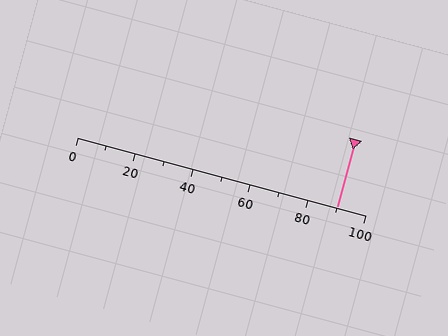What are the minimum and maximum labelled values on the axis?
The axis runs from 0 to 100.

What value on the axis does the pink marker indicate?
The marker indicates approximately 90.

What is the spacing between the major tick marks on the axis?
The major ticks are spaced 20 apart.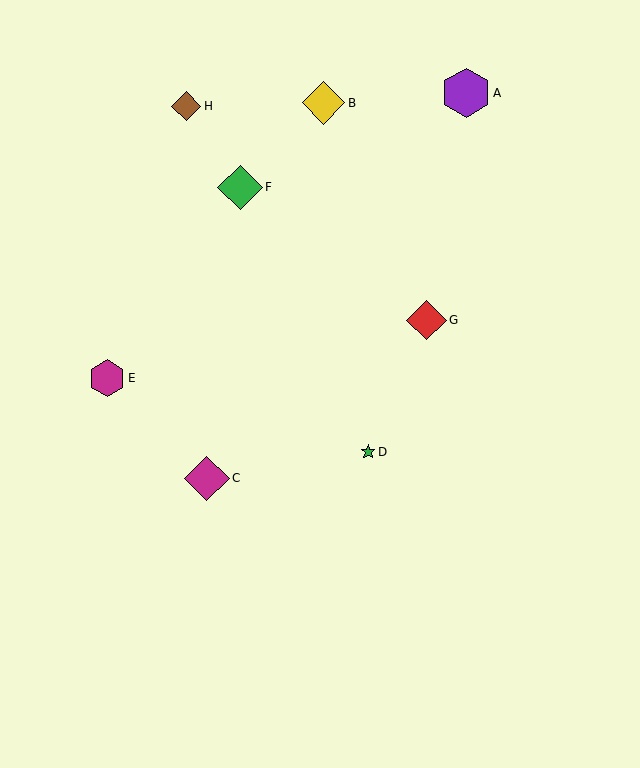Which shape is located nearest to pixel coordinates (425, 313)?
The red diamond (labeled G) at (427, 320) is nearest to that location.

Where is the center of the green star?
The center of the green star is at (368, 452).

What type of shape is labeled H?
Shape H is a brown diamond.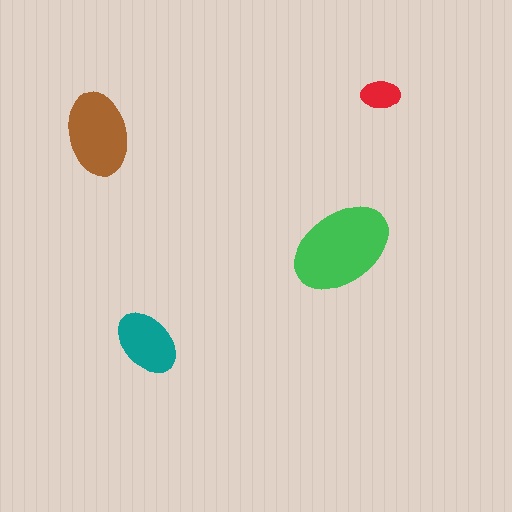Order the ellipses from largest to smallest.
the green one, the brown one, the teal one, the red one.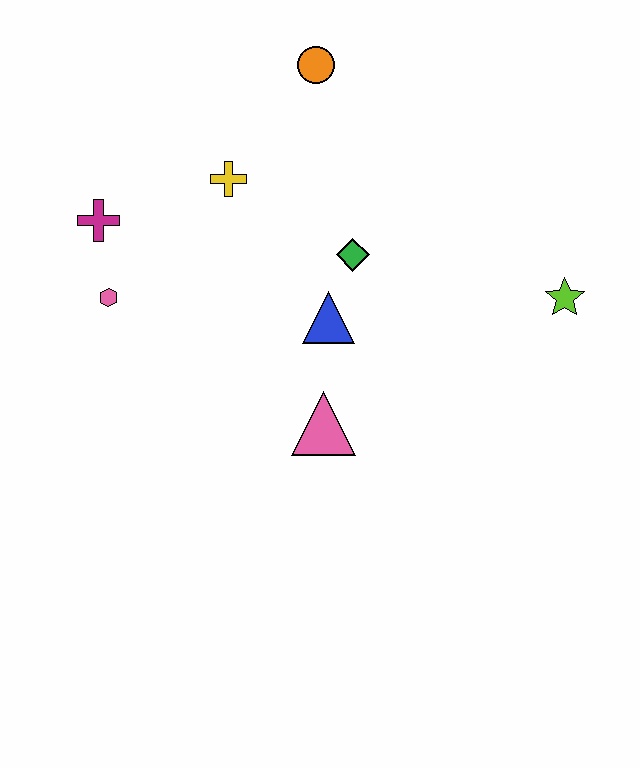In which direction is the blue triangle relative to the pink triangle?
The blue triangle is above the pink triangle.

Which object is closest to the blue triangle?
The green diamond is closest to the blue triangle.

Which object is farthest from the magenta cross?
The lime star is farthest from the magenta cross.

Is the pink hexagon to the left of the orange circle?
Yes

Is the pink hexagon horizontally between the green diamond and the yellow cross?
No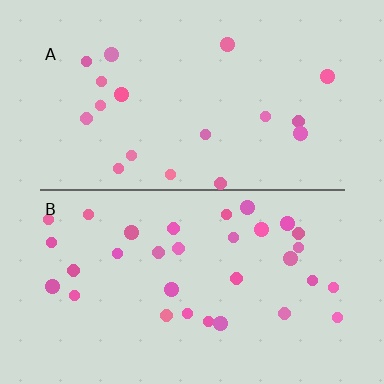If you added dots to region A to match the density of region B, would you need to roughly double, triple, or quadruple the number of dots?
Approximately double.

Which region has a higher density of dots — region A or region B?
B (the bottom).